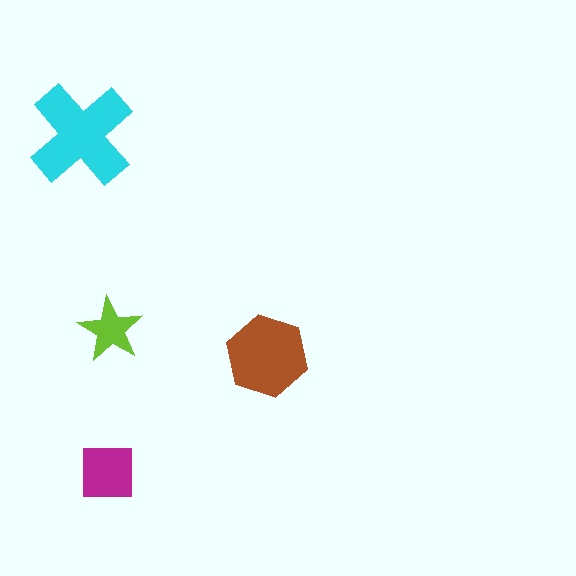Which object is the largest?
The cyan cross.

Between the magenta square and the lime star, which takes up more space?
The magenta square.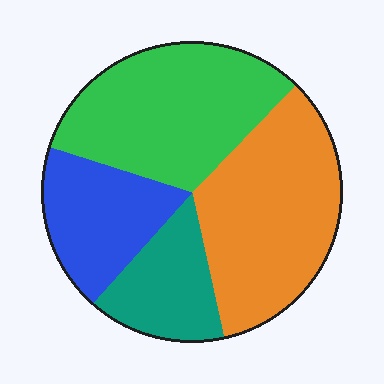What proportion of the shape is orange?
Orange covers 34% of the shape.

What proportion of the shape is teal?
Teal takes up less than a sixth of the shape.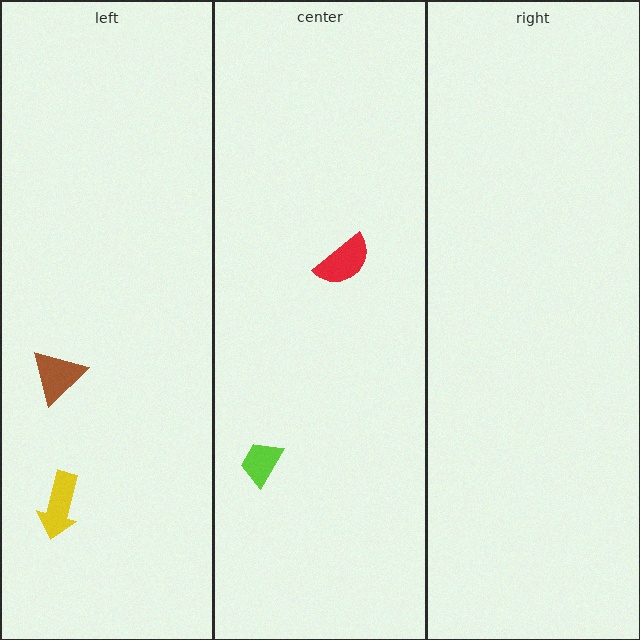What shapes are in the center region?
The lime trapezoid, the red semicircle.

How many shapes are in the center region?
2.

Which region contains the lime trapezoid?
The center region.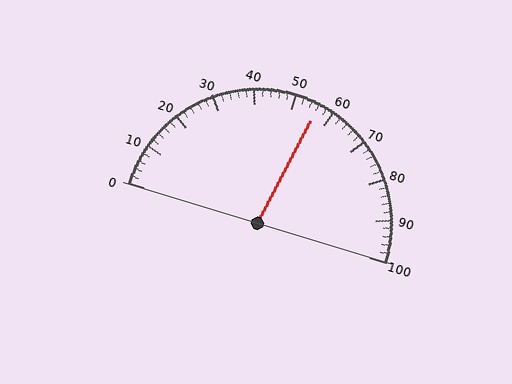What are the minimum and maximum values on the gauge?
The gauge ranges from 0 to 100.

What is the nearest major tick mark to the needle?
The nearest major tick mark is 60.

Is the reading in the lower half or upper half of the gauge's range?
The reading is in the upper half of the range (0 to 100).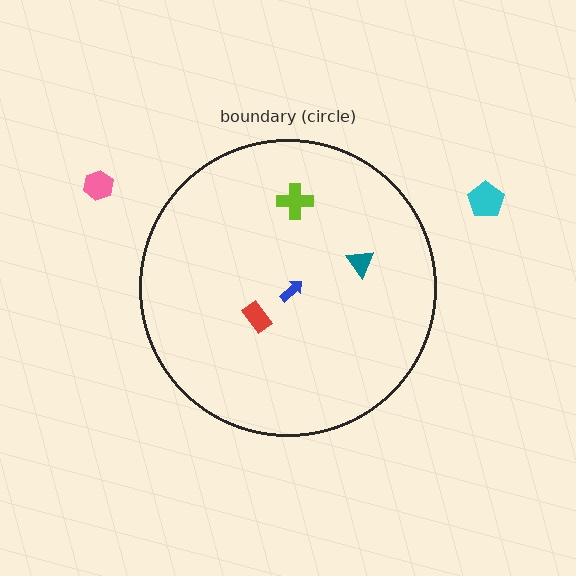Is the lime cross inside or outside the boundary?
Inside.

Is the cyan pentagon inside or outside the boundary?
Outside.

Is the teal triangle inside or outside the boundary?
Inside.